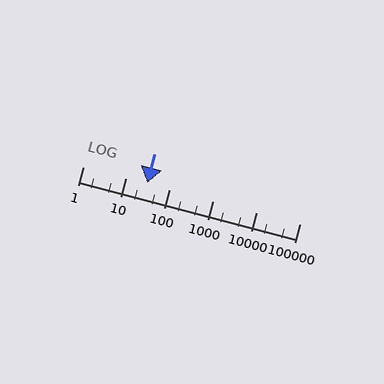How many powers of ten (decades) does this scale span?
The scale spans 5 decades, from 1 to 100000.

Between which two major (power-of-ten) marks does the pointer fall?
The pointer is between 10 and 100.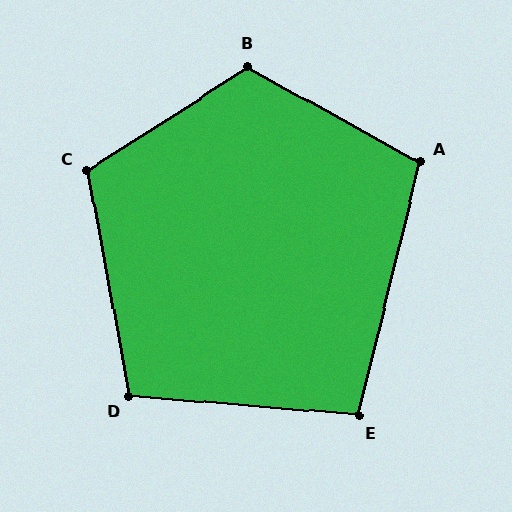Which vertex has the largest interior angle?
B, at approximately 118 degrees.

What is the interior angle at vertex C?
Approximately 112 degrees (obtuse).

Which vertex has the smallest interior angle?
E, at approximately 99 degrees.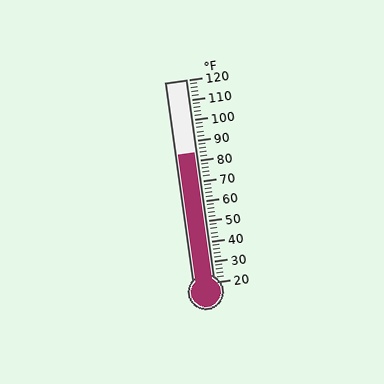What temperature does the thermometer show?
The thermometer shows approximately 84°F.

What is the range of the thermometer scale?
The thermometer scale ranges from 20°F to 120°F.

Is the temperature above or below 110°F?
The temperature is below 110°F.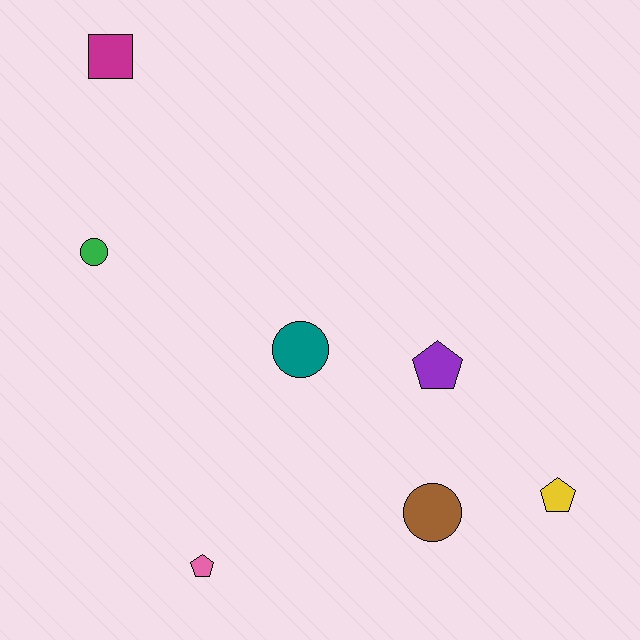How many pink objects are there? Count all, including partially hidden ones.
There is 1 pink object.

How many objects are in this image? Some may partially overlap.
There are 7 objects.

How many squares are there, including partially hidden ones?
There is 1 square.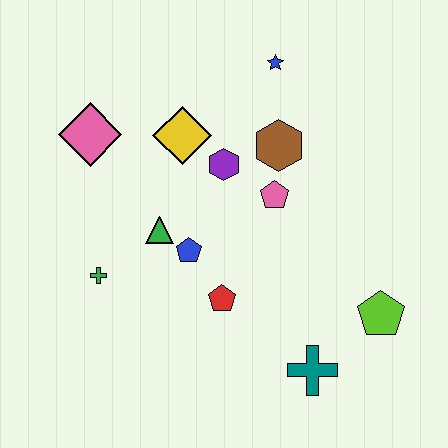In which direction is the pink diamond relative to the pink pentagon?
The pink diamond is to the left of the pink pentagon.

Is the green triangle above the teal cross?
Yes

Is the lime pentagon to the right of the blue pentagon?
Yes